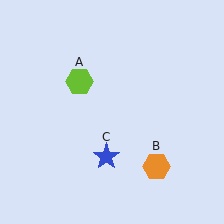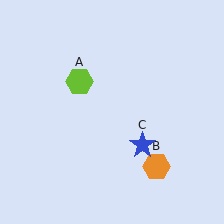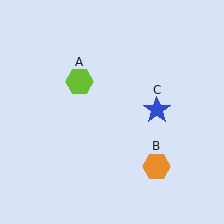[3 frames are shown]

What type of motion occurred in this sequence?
The blue star (object C) rotated counterclockwise around the center of the scene.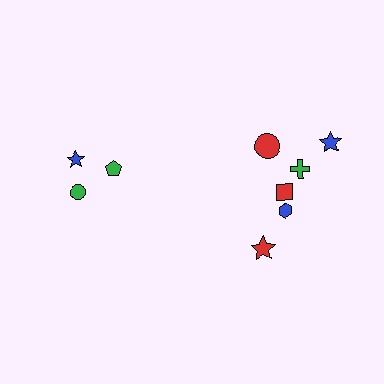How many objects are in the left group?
There are 3 objects.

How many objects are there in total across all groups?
There are 9 objects.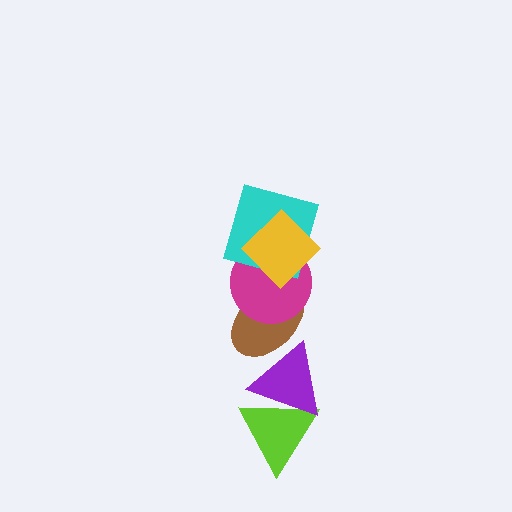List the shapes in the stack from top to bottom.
From top to bottom: the yellow diamond, the cyan square, the magenta circle, the brown ellipse, the purple triangle, the lime triangle.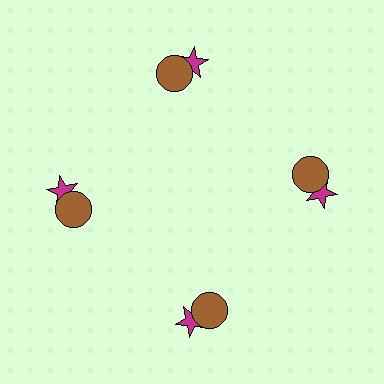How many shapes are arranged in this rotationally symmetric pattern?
There are 8 shapes, arranged in 4 groups of 2.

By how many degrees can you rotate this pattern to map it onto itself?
The pattern maps onto itself every 90 degrees of rotation.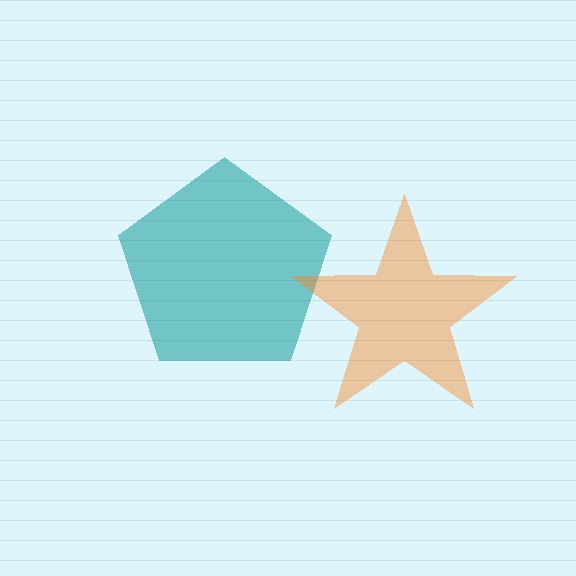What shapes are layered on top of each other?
The layered shapes are: a teal pentagon, an orange star.